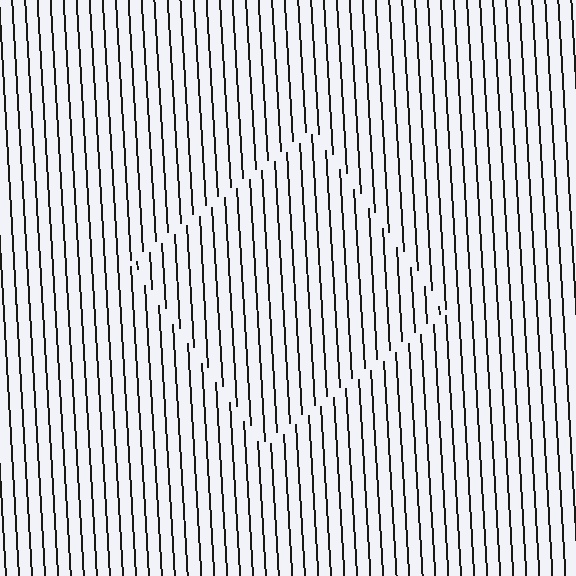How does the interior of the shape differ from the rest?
The interior of the shape contains the same grating, shifted by half a period — the contour is defined by the phase discontinuity where line-ends from the inner and outer gratings abut.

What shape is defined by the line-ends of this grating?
An illusory square. The interior of the shape contains the same grating, shifted by half a period — the contour is defined by the phase discontinuity where line-ends from the inner and outer gratings abut.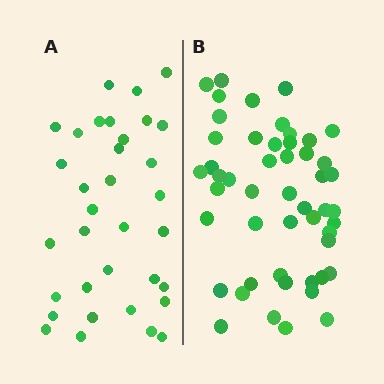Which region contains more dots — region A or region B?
Region B (the right region) has more dots.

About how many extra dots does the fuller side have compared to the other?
Region B has approximately 15 more dots than region A.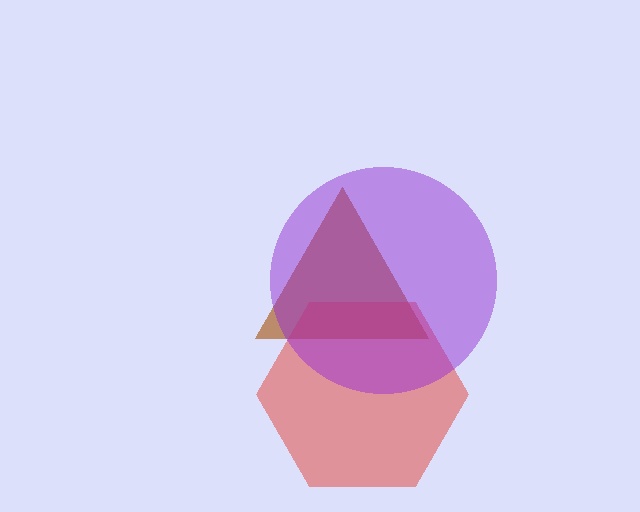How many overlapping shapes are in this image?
There are 3 overlapping shapes in the image.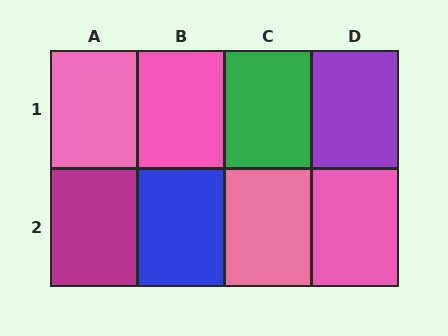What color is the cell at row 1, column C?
Green.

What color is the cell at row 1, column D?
Purple.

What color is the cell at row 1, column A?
Pink.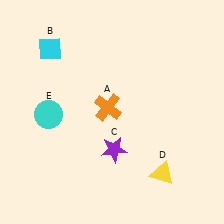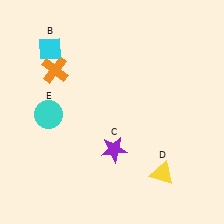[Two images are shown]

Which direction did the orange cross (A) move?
The orange cross (A) moved left.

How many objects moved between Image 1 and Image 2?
1 object moved between the two images.